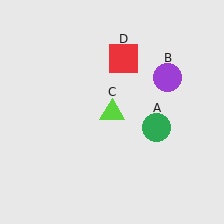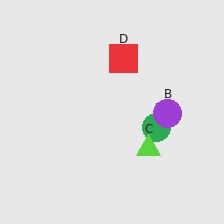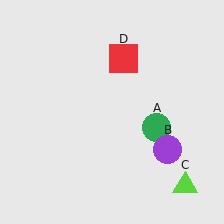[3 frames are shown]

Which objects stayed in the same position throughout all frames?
Green circle (object A) and red square (object D) remained stationary.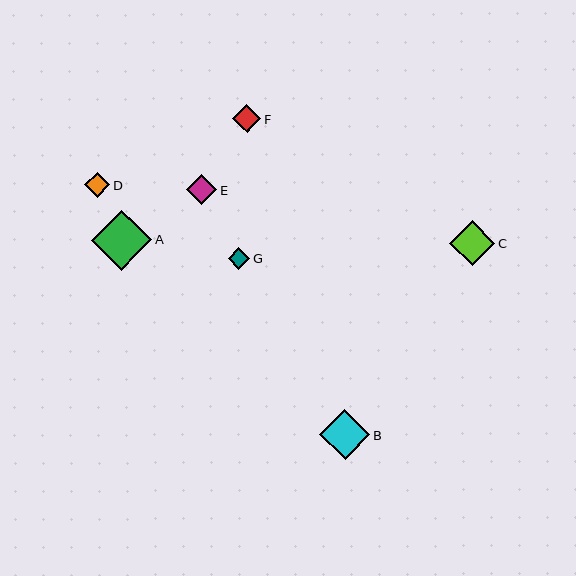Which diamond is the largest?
Diamond A is the largest with a size of approximately 60 pixels.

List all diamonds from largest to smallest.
From largest to smallest: A, B, C, E, F, D, G.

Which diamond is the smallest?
Diamond G is the smallest with a size of approximately 22 pixels.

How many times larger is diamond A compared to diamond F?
Diamond A is approximately 2.1 times the size of diamond F.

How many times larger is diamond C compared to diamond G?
Diamond C is approximately 2.1 times the size of diamond G.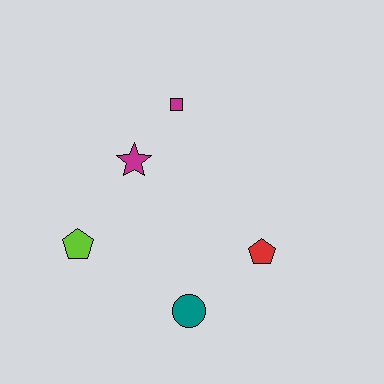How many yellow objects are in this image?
There are no yellow objects.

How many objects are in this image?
There are 5 objects.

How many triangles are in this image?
There are no triangles.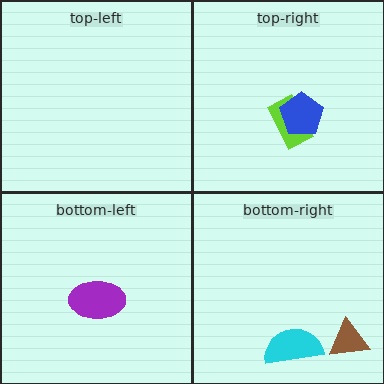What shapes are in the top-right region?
The lime rectangle, the blue pentagon.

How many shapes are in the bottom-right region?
2.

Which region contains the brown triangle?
The bottom-right region.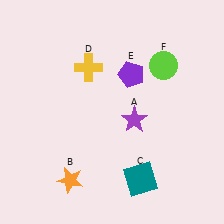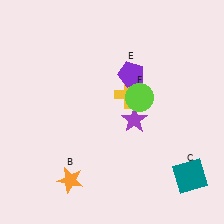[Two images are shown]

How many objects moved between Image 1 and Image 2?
3 objects moved between the two images.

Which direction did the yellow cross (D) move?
The yellow cross (D) moved right.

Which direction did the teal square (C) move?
The teal square (C) moved right.